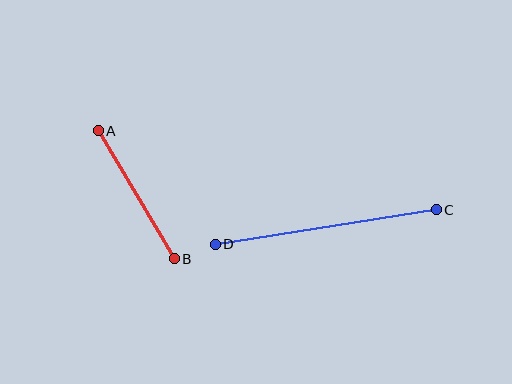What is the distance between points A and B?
The distance is approximately 149 pixels.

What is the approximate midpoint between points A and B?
The midpoint is at approximately (136, 195) pixels.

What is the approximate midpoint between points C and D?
The midpoint is at approximately (326, 227) pixels.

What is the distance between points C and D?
The distance is approximately 223 pixels.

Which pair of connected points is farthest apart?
Points C and D are farthest apart.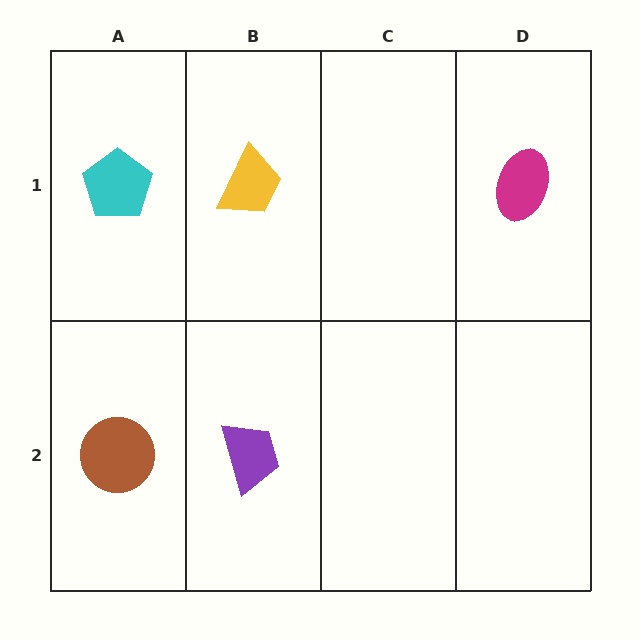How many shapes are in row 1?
3 shapes.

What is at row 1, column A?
A cyan pentagon.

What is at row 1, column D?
A magenta ellipse.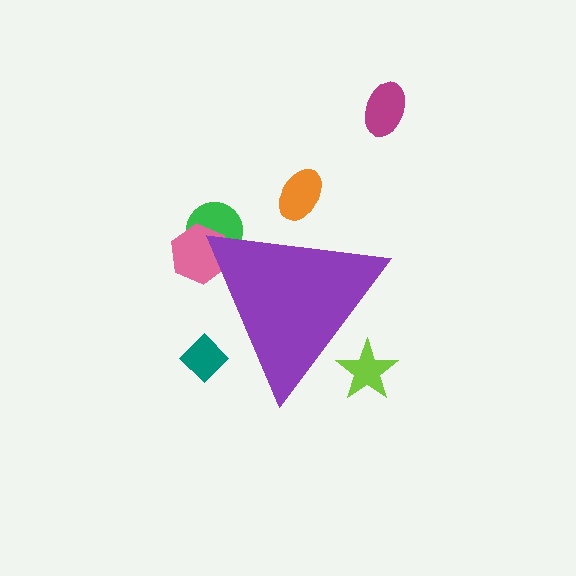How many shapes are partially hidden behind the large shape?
5 shapes are partially hidden.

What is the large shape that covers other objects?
A purple triangle.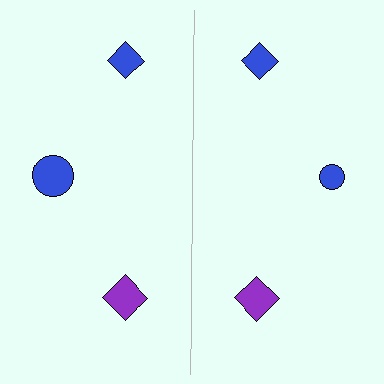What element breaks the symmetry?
The blue circle on the right side has a different size than its mirror counterpart.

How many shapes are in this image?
There are 6 shapes in this image.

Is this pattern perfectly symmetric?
No, the pattern is not perfectly symmetric. The blue circle on the right side has a different size than its mirror counterpart.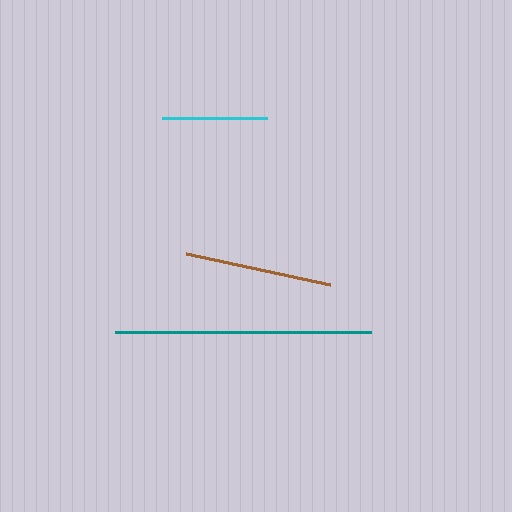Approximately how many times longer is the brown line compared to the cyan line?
The brown line is approximately 1.4 times the length of the cyan line.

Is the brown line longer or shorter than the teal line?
The teal line is longer than the brown line.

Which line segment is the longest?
The teal line is the longest at approximately 256 pixels.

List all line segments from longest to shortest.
From longest to shortest: teal, brown, cyan.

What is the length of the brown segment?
The brown segment is approximately 147 pixels long.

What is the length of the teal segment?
The teal segment is approximately 256 pixels long.